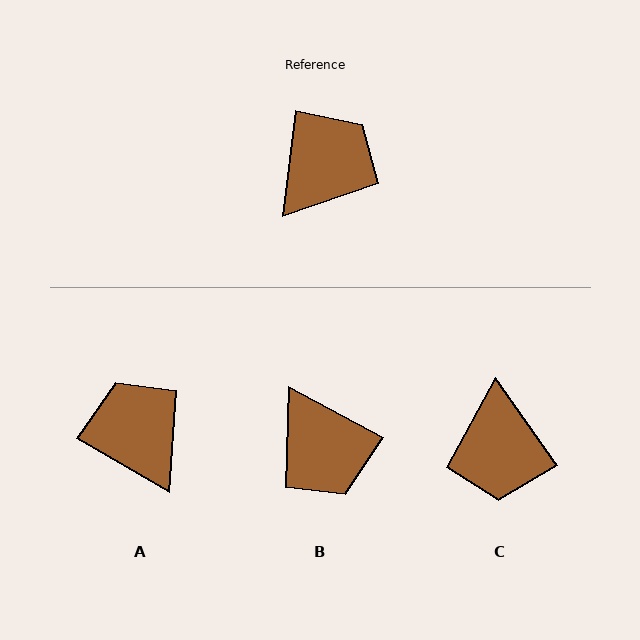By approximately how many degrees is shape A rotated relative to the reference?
Approximately 67 degrees counter-clockwise.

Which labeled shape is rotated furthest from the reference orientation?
C, about 138 degrees away.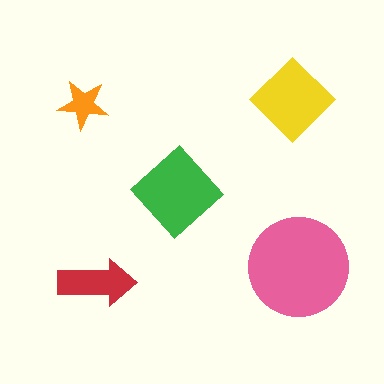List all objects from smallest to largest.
The orange star, the red arrow, the yellow diamond, the green diamond, the pink circle.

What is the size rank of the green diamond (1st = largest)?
2nd.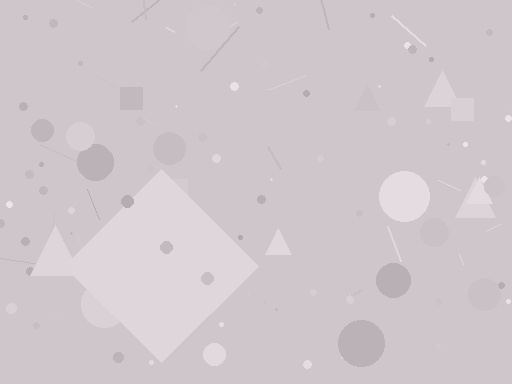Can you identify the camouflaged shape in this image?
The camouflaged shape is a diamond.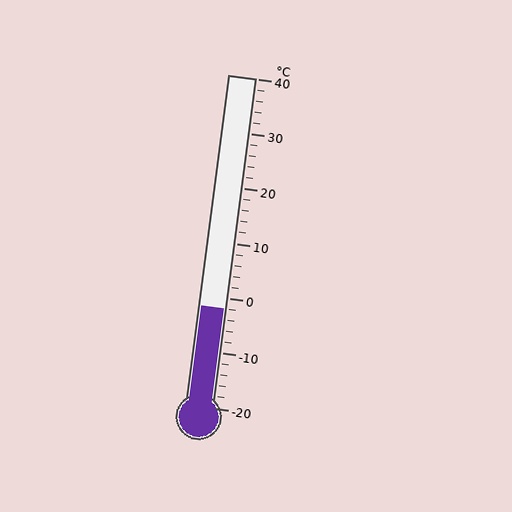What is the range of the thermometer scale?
The thermometer scale ranges from -20°C to 40°C.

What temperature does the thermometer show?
The thermometer shows approximately -2°C.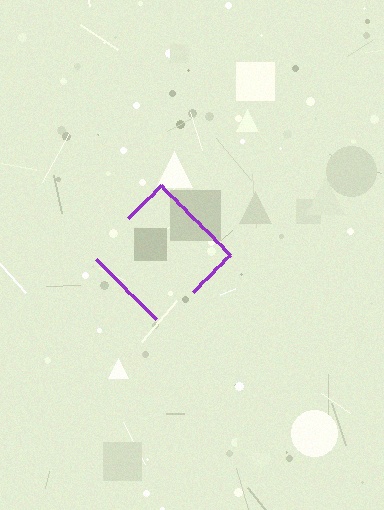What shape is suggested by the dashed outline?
The dashed outline suggests a diamond.